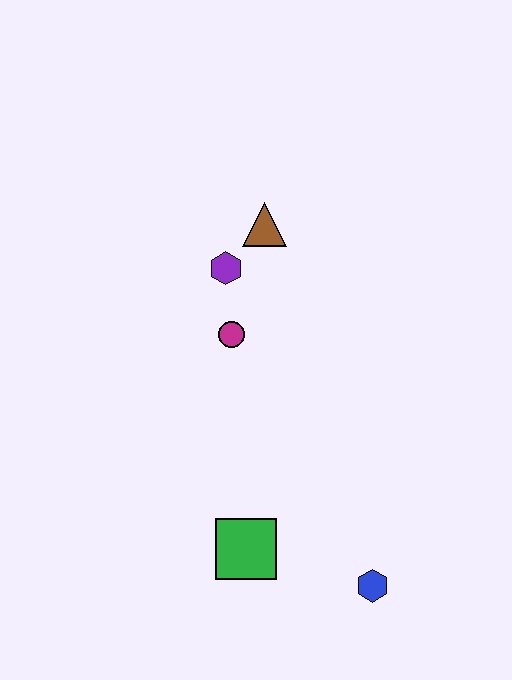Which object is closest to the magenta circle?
The purple hexagon is closest to the magenta circle.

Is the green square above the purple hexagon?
No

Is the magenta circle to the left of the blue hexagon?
Yes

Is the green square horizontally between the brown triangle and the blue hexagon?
No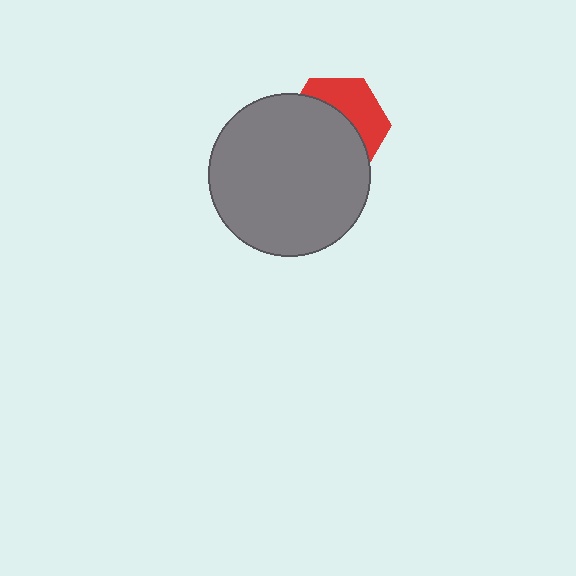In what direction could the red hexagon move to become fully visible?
The red hexagon could move toward the upper-right. That would shift it out from behind the gray circle entirely.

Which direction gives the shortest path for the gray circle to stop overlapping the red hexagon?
Moving toward the lower-left gives the shortest separation.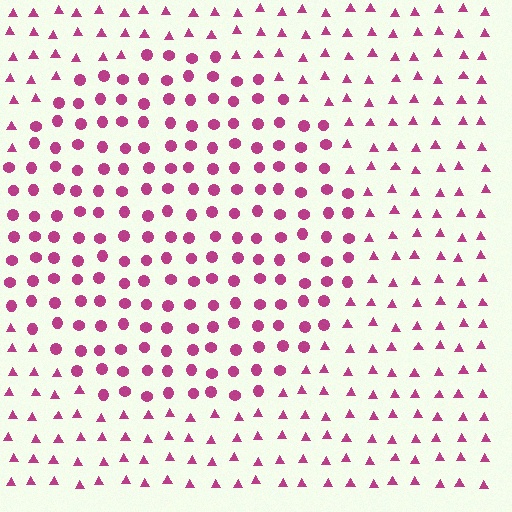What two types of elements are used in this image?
The image uses circles inside the circle region and triangles outside it.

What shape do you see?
I see a circle.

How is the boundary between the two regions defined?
The boundary is defined by a change in element shape: circles inside vs. triangles outside. All elements share the same color and spacing.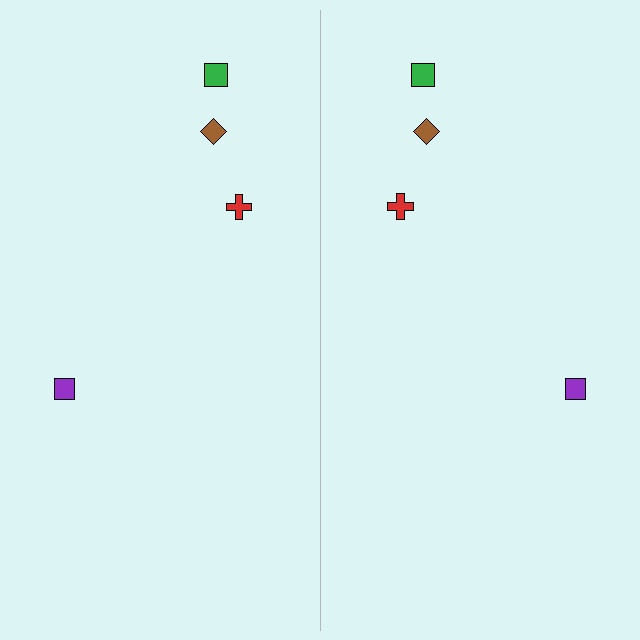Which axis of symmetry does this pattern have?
The pattern has a vertical axis of symmetry running through the center of the image.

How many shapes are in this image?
There are 8 shapes in this image.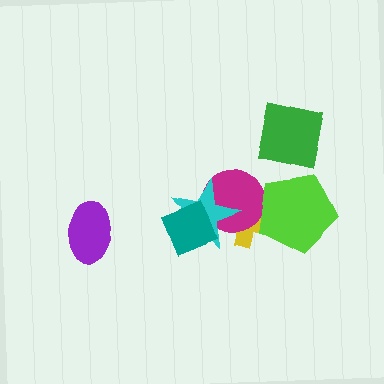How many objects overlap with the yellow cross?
3 objects overlap with the yellow cross.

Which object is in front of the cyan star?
The teal diamond is in front of the cyan star.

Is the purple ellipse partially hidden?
No, no other shape covers it.